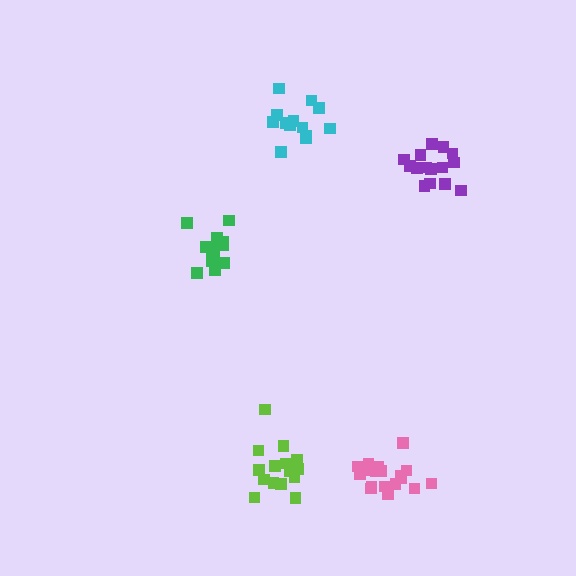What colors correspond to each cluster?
The clusters are colored: purple, cyan, pink, lime, green.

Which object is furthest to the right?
The purple cluster is rightmost.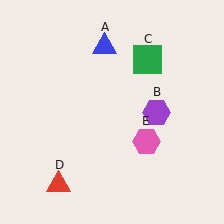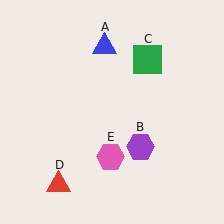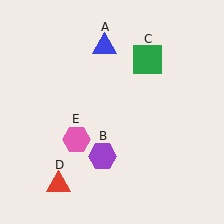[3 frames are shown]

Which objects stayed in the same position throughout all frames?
Blue triangle (object A) and green square (object C) and red triangle (object D) remained stationary.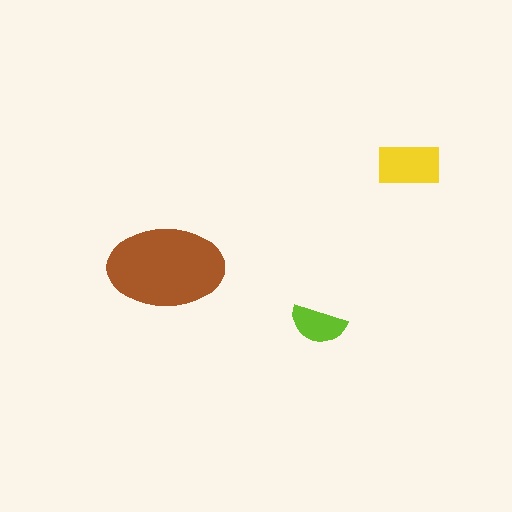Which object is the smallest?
The lime semicircle.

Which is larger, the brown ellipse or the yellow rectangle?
The brown ellipse.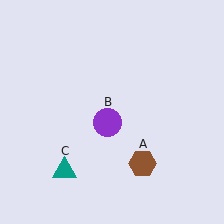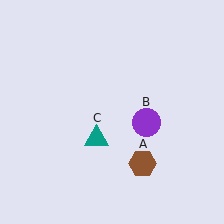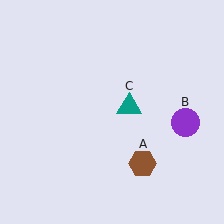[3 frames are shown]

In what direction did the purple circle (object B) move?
The purple circle (object B) moved right.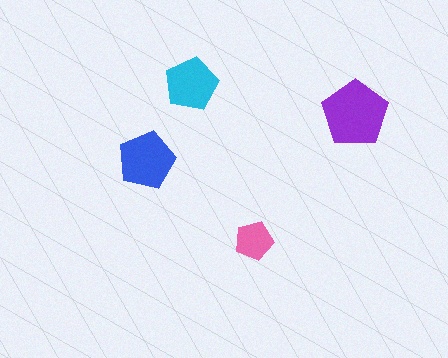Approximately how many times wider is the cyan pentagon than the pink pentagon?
About 1.5 times wider.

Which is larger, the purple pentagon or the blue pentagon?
The purple one.